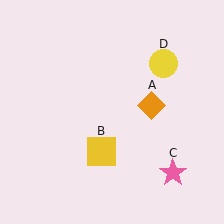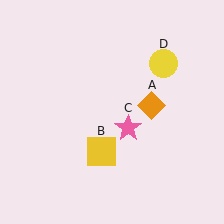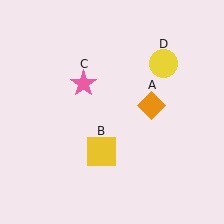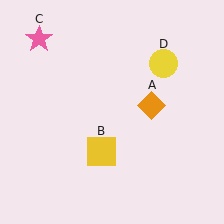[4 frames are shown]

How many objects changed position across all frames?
1 object changed position: pink star (object C).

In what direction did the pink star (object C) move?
The pink star (object C) moved up and to the left.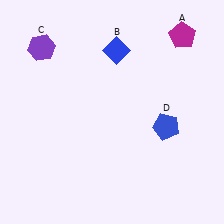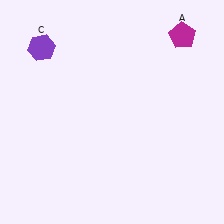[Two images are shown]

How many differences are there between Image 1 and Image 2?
There are 2 differences between the two images.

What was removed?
The blue diamond (B), the blue pentagon (D) were removed in Image 2.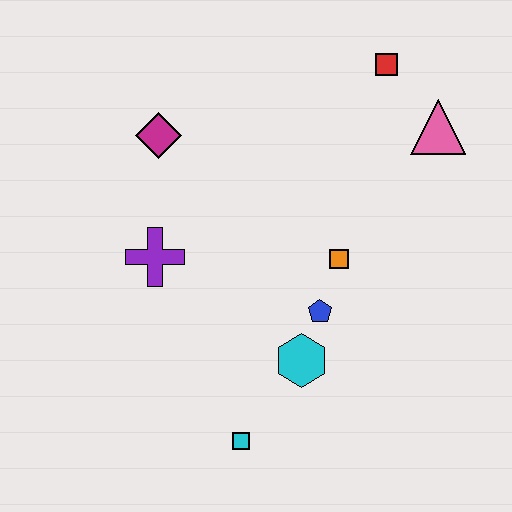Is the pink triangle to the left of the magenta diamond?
No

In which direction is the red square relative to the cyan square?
The red square is above the cyan square.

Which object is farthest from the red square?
The cyan square is farthest from the red square.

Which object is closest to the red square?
The pink triangle is closest to the red square.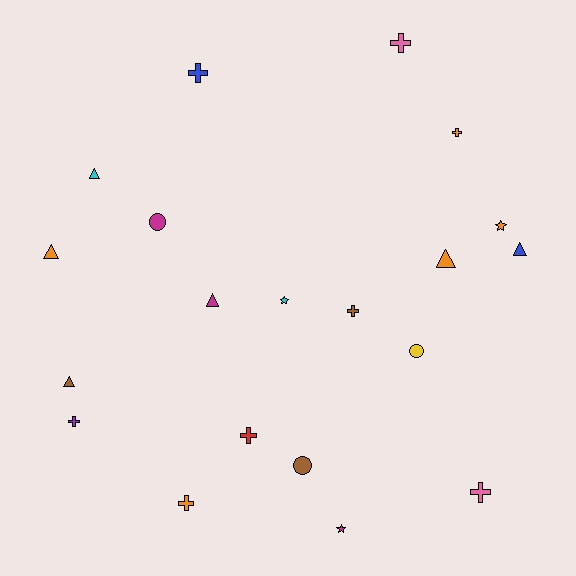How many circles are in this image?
There are 3 circles.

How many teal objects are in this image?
There are no teal objects.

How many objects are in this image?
There are 20 objects.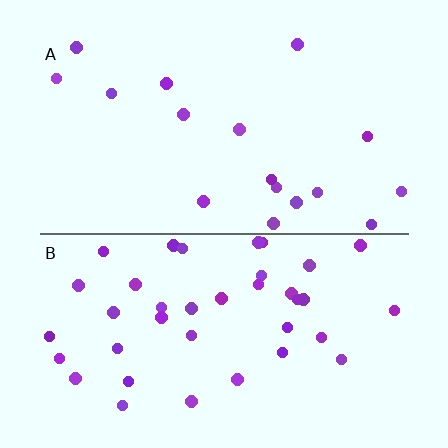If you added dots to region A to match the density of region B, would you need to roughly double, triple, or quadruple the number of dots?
Approximately double.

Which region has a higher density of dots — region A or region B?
B (the bottom).